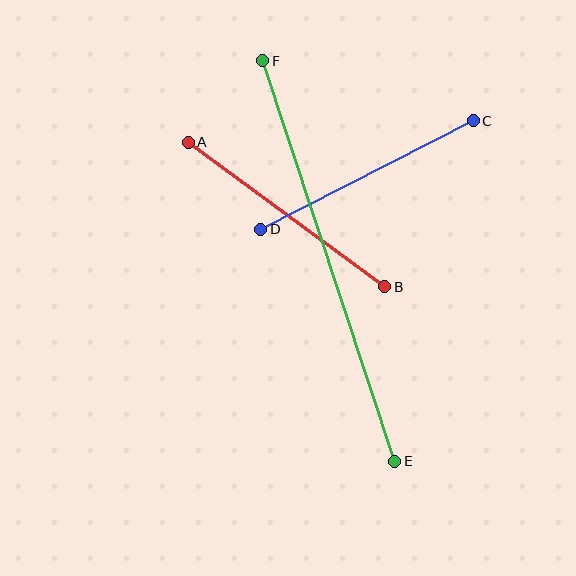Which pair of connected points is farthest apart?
Points E and F are farthest apart.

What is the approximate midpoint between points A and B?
The midpoint is at approximately (287, 214) pixels.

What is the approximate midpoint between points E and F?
The midpoint is at approximately (329, 261) pixels.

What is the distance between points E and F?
The distance is approximately 422 pixels.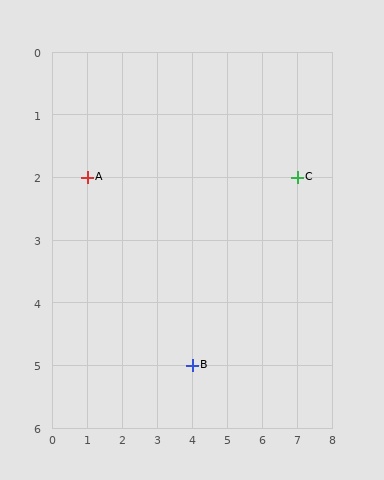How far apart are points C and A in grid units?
Points C and A are 6 columns apart.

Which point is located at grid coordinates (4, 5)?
Point B is at (4, 5).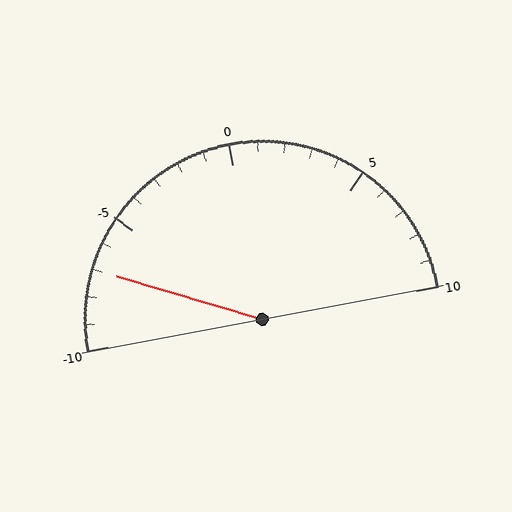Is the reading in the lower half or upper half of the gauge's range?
The reading is in the lower half of the range (-10 to 10).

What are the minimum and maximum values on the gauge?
The gauge ranges from -10 to 10.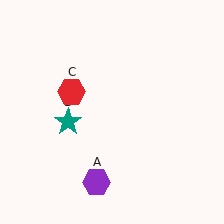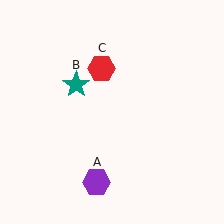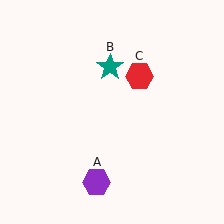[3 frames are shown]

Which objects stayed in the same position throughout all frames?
Purple hexagon (object A) remained stationary.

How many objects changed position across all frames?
2 objects changed position: teal star (object B), red hexagon (object C).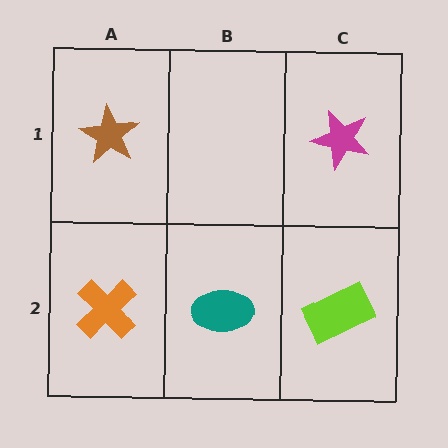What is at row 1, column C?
A magenta star.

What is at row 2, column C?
A lime rectangle.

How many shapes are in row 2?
3 shapes.